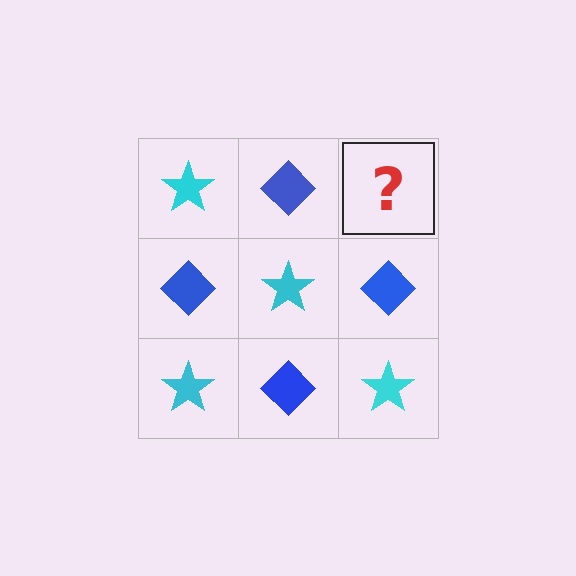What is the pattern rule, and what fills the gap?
The rule is that it alternates cyan star and blue diamond in a checkerboard pattern. The gap should be filled with a cyan star.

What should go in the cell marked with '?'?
The missing cell should contain a cyan star.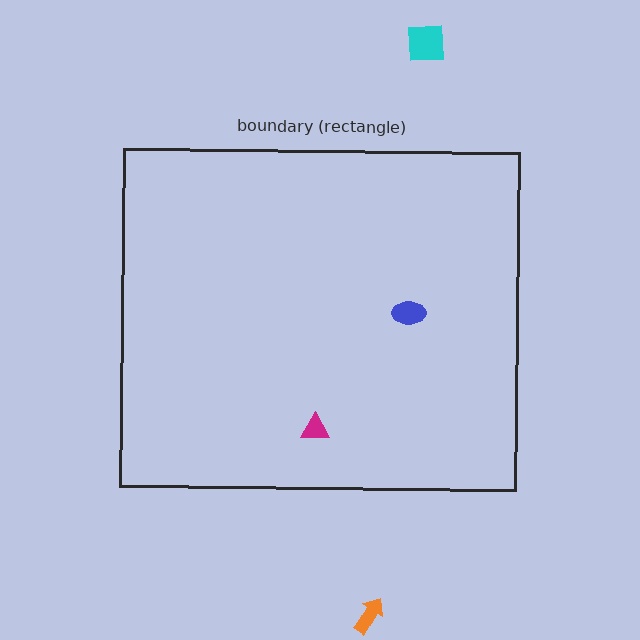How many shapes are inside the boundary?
2 inside, 2 outside.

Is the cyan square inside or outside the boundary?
Outside.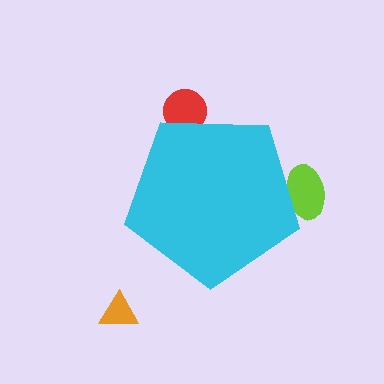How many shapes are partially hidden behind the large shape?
2 shapes are partially hidden.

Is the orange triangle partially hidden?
No, the orange triangle is fully visible.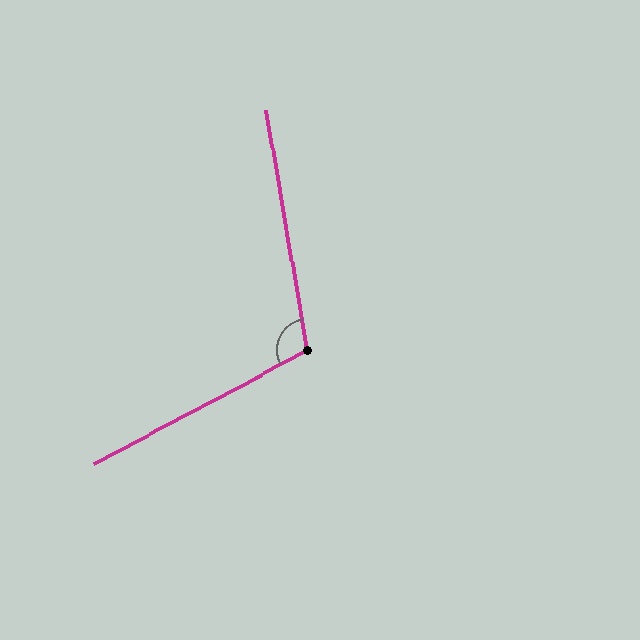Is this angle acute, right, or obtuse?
It is obtuse.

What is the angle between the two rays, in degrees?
Approximately 108 degrees.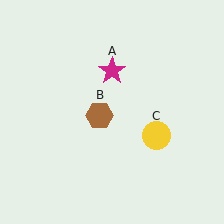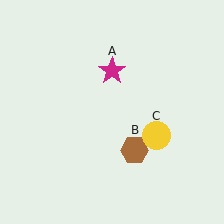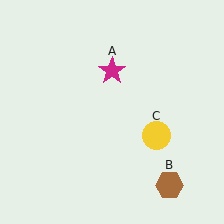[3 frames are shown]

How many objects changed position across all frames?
1 object changed position: brown hexagon (object B).